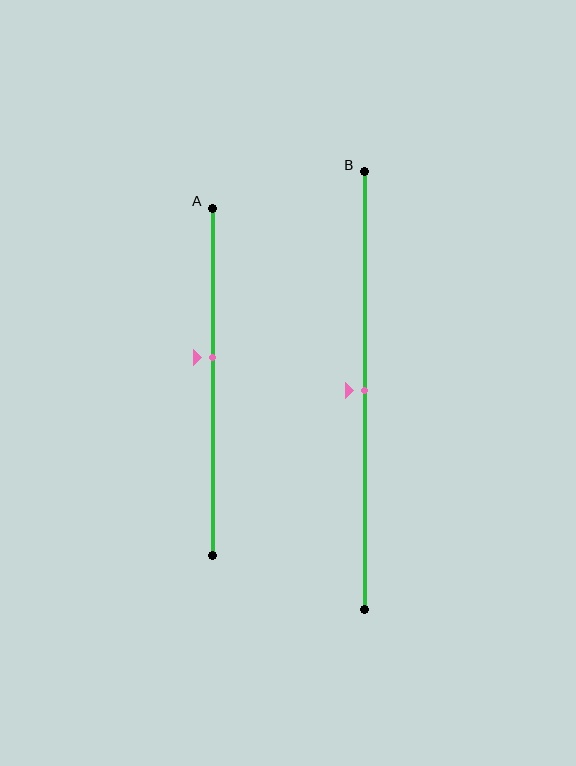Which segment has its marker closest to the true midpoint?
Segment B has its marker closest to the true midpoint.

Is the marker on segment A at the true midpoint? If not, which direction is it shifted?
No, the marker on segment A is shifted upward by about 7% of the segment length.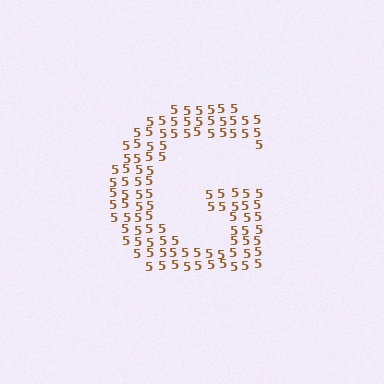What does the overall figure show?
The overall figure shows the letter G.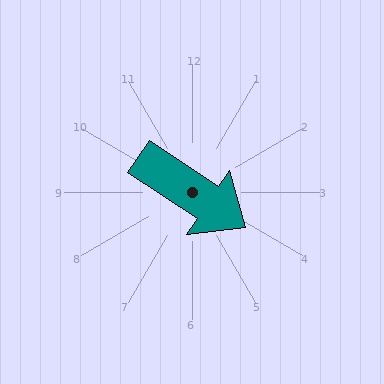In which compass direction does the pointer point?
Southeast.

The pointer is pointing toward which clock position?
Roughly 4 o'clock.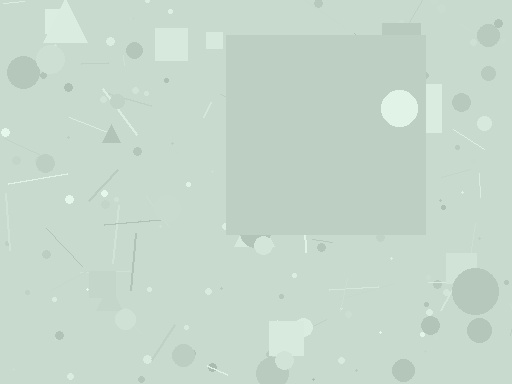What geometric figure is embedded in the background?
A square is embedded in the background.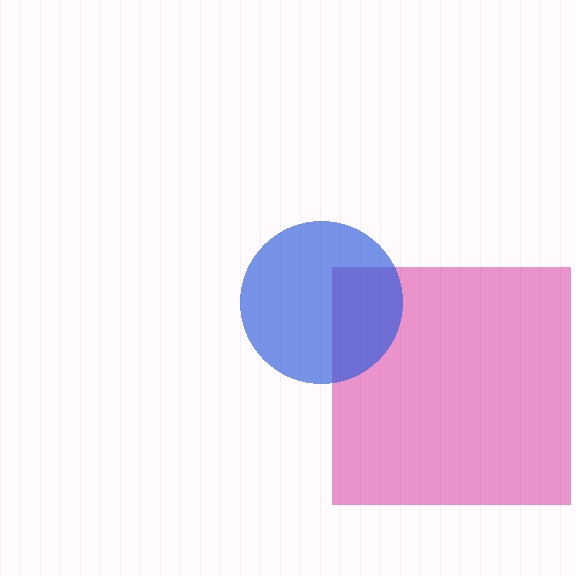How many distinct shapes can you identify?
There are 2 distinct shapes: a pink square, a blue circle.